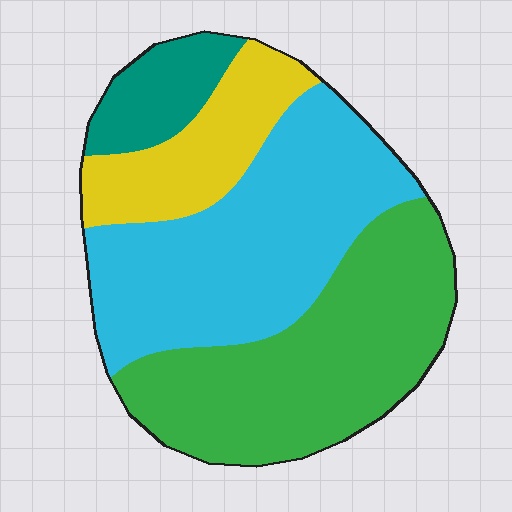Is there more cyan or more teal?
Cyan.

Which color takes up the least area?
Teal, at roughly 10%.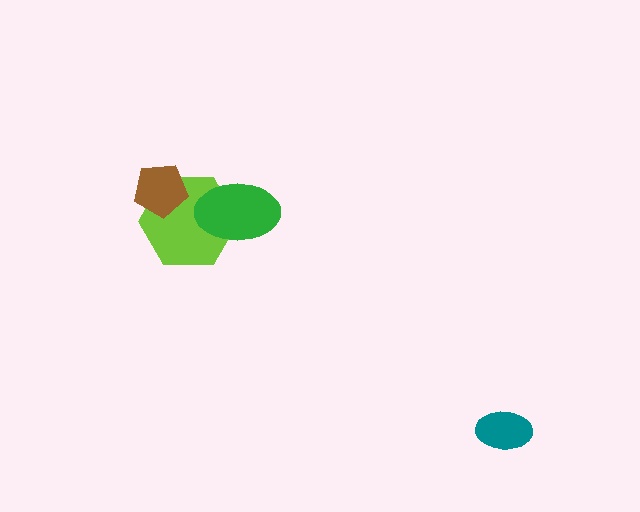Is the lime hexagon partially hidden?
Yes, it is partially covered by another shape.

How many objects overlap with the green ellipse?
1 object overlaps with the green ellipse.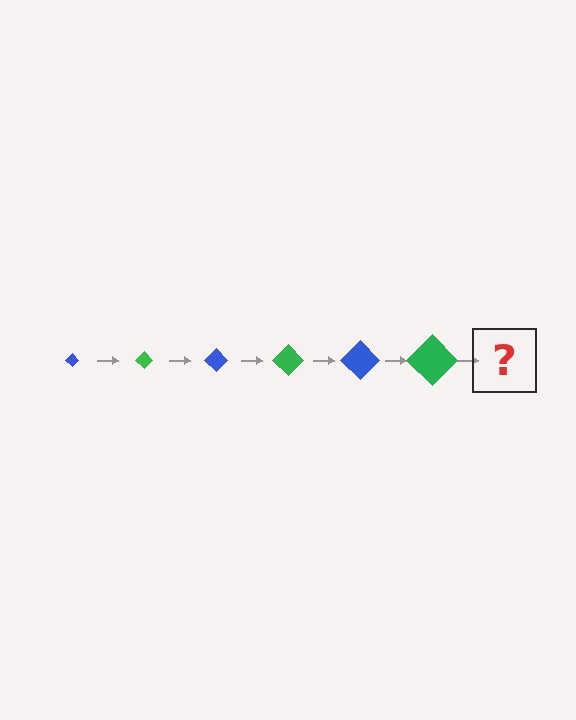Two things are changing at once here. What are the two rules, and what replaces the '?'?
The two rules are that the diamond grows larger each step and the color cycles through blue and green. The '?' should be a blue diamond, larger than the previous one.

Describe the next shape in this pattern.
It should be a blue diamond, larger than the previous one.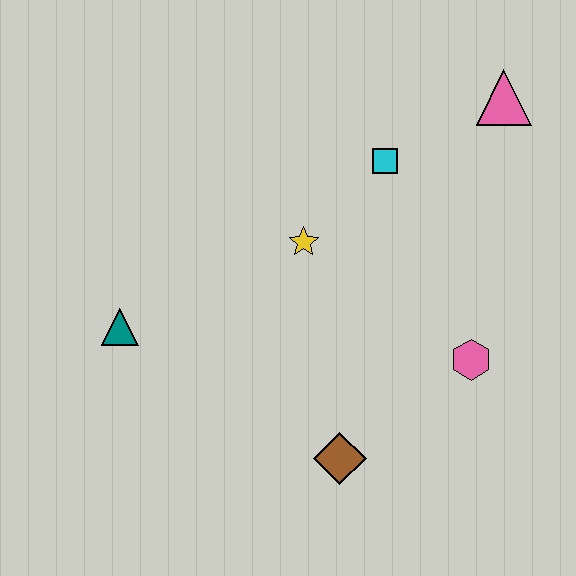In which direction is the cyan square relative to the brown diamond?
The cyan square is above the brown diamond.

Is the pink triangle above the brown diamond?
Yes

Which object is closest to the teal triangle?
The yellow star is closest to the teal triangle.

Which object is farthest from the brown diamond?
The pink triangle is farthest from the brown diamond.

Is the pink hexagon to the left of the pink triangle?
Yes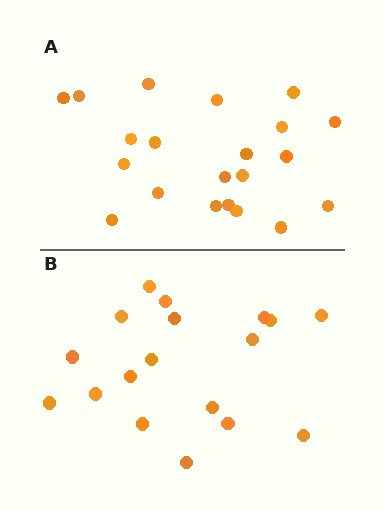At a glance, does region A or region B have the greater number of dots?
Region A (the top region) has more dots.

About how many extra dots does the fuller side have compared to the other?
Region A has just a few more — roughly 2 or 3 more dots than region B.